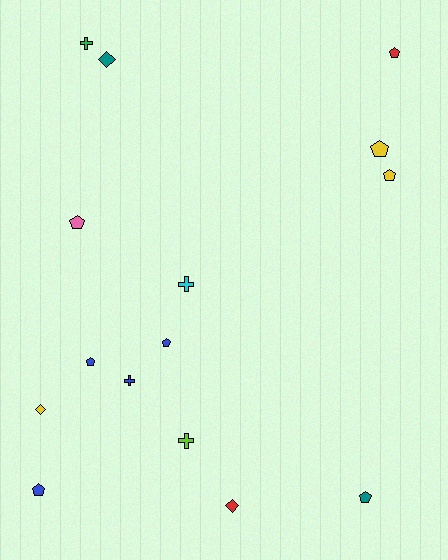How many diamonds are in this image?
There are 3 diamonds.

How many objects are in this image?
There are 15 objects.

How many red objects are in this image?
There are 2 red objects.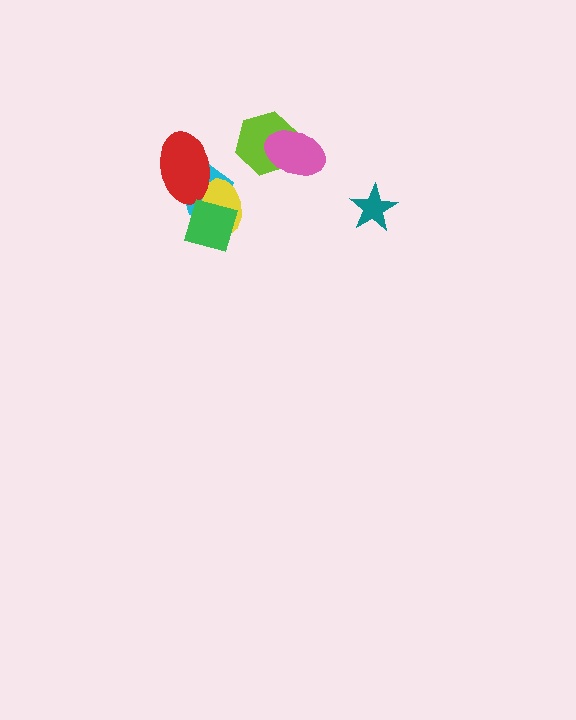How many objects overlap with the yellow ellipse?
3 objects overlap with the yellow ellipse.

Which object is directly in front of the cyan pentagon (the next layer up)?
The yellow ellipse is directly in front of the cyan pentagon.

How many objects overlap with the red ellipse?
2 objects overlap with the red ellipse.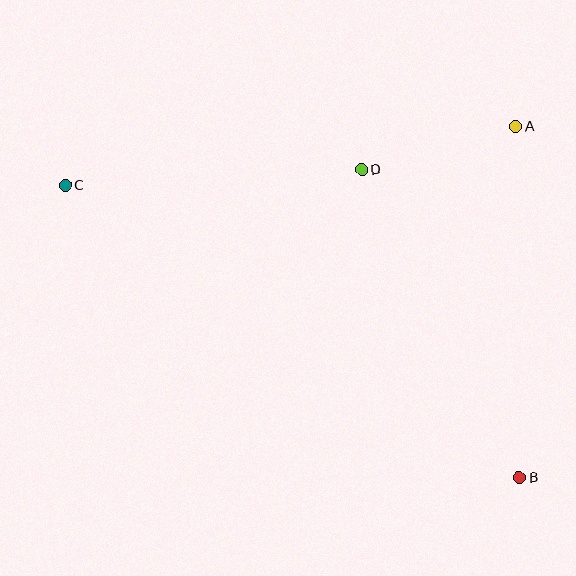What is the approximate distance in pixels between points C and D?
The distance between C and D is approximately 297 pixels.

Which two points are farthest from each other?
Points B and C are farthest from each other.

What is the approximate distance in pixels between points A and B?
The distance between A and B is approximately 351 pixels.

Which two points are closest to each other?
Points A and D are closest to each other.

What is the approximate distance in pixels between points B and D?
The distance between B and D is approximately 346 pixels.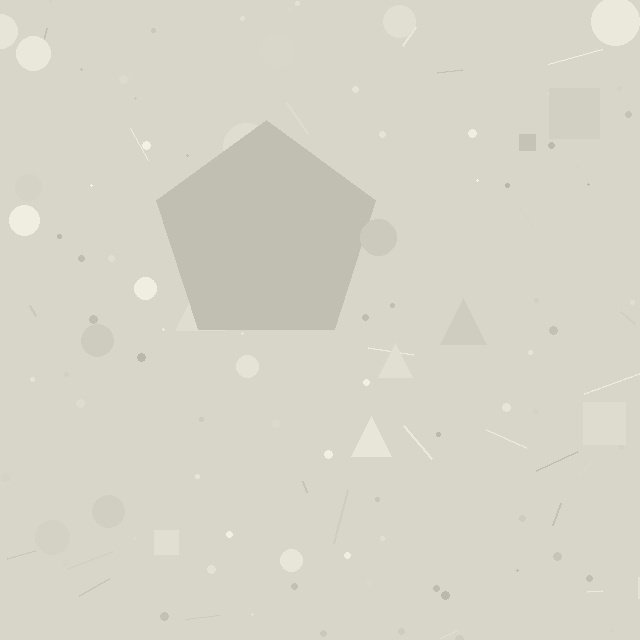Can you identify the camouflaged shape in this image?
The camouflaged shape is a pentagon.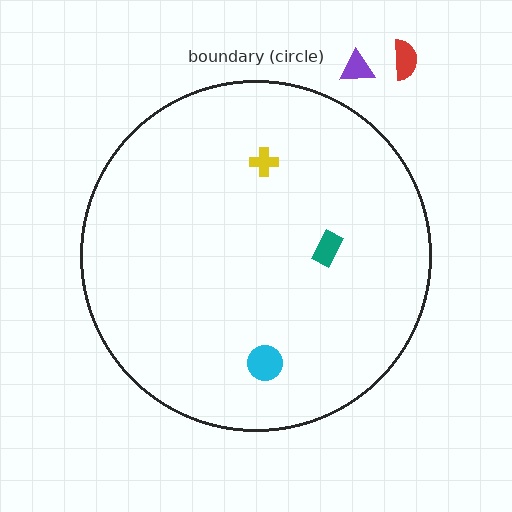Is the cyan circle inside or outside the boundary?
Inside.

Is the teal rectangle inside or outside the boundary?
Inside.